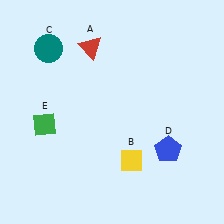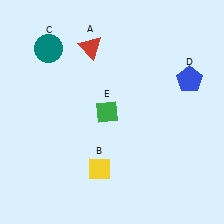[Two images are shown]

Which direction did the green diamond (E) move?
The green diamond (E) moved right.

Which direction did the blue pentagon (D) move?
The blue pentagon (D) moved up.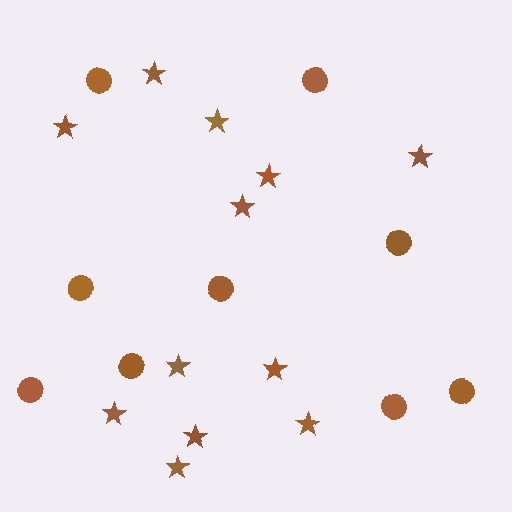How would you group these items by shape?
There are 2 groups: one group of circles (9) and one group of stars (12).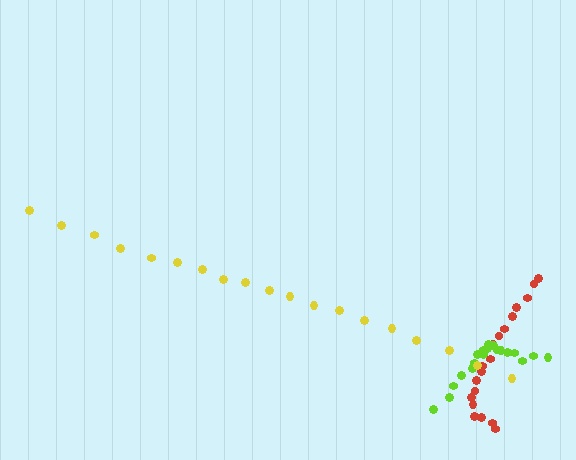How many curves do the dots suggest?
There are 3 distinct paths.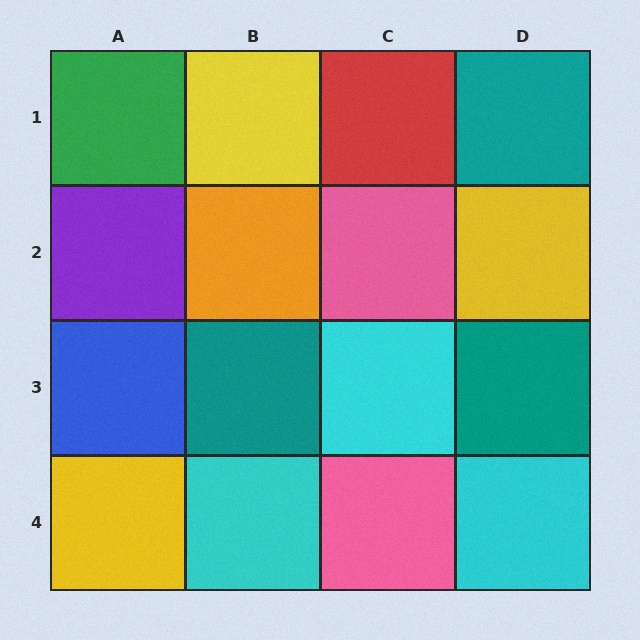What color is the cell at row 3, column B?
Teal.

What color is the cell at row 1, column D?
Teal.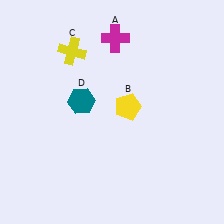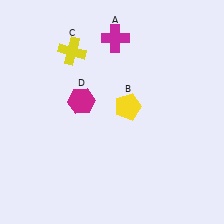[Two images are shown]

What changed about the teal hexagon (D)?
In Image 1, D is teal. In Image 2, it changed to magenta.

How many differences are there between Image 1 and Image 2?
There is 1 difference between the two images.